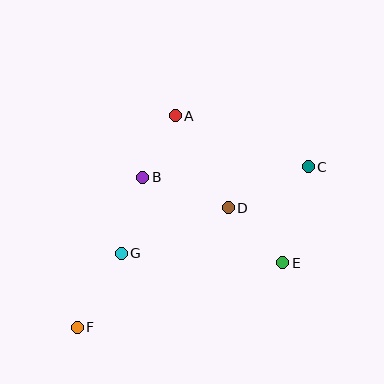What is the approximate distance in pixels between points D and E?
The distance between D and E is approximately 77 pixels.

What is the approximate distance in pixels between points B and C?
The distance between B and C is approximately 166 pixels.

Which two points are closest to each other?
Points A and B are closest to each other.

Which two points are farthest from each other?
Points C and F are farthest from each other.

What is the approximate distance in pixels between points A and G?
The distance between A and G is approximately 148 pixels.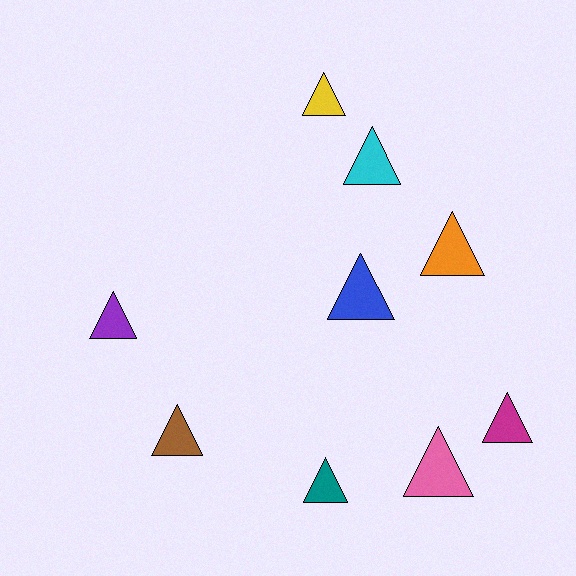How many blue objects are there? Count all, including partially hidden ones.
There is 1 blue object.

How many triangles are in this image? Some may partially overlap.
There are 9 triangles.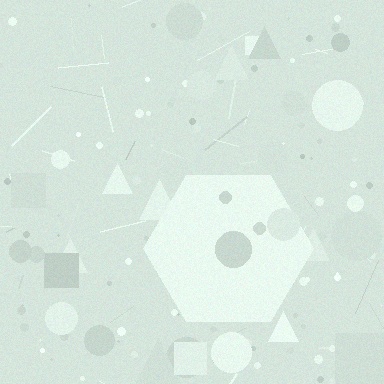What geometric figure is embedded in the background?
A hexagon is embedded in the background.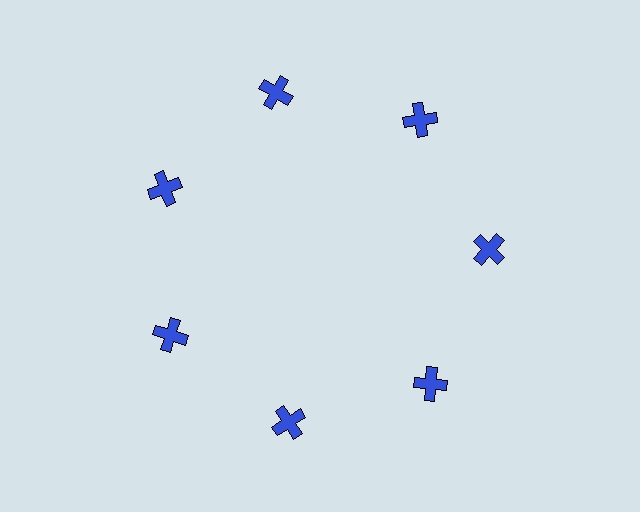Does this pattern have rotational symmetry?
Yes, this pattern has 7-fold rotational symmetry. It looks the same after rotating 51 degrees around the center.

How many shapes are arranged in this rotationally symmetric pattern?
There are 7 shapes, arranged in 7 groups of 1.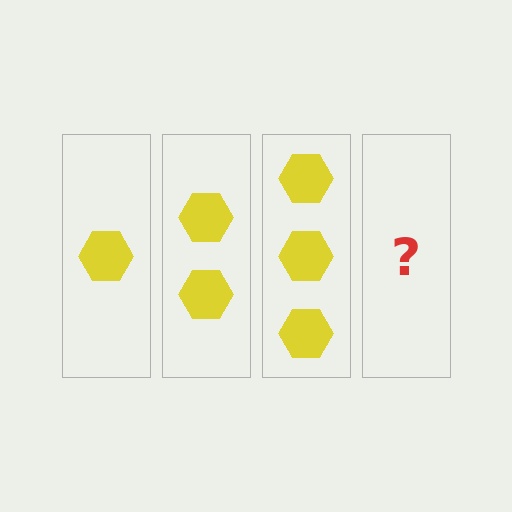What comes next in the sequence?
The next element should be 4 hexagons.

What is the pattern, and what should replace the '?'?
The pattern is that each step adds one more hexagon. The '?' should be 4 hexagons.